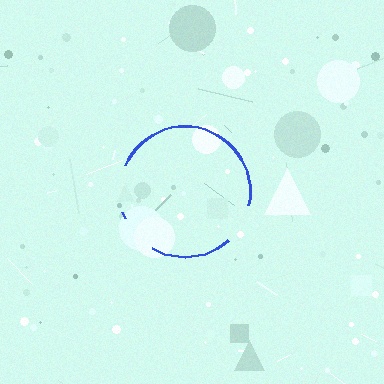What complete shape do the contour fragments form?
The contour fragments form a circle.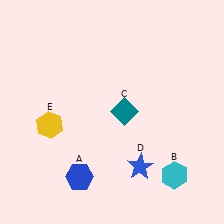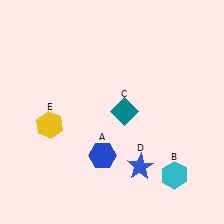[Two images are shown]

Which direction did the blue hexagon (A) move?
The blue hexagon (A) moved right.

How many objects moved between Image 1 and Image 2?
1 object moved between the two images.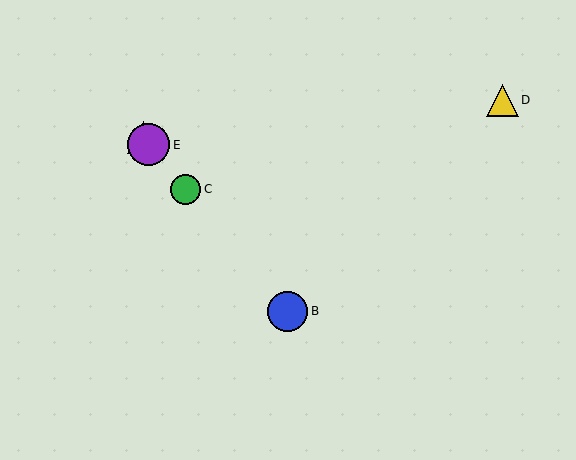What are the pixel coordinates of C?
Object C is at (186, 189).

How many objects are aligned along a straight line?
4 objects (A, B, C, E) are aligned along a straight line.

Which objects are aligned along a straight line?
Objects A, B, C, E are aligned along a straight line.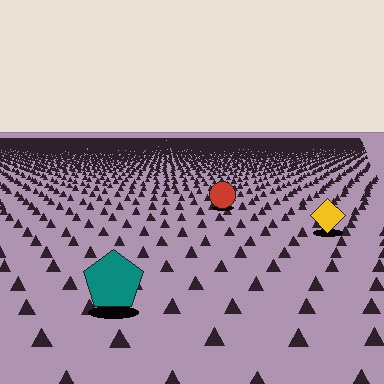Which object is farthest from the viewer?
The red circle is farthest from the viewer. It appears smaller and the ground texture around it is denser.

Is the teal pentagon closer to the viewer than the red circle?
Yes. The teal pentagon is closer — you can tell from the texture gradient: the ground texture is coarser near it.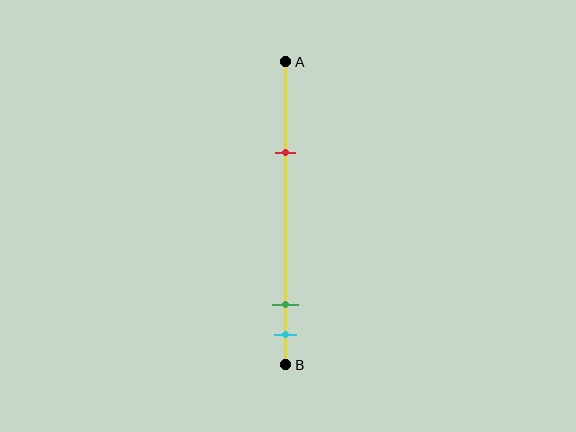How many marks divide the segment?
There are 3 marks dividing the segment.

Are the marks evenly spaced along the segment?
No, the marks are not evenly spaced.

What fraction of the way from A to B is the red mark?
The red mark is approximately 30% (0.3) of the way from A to B.